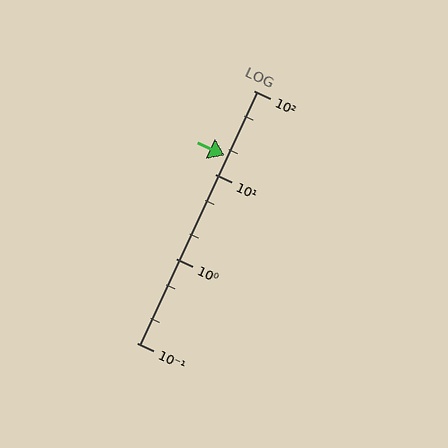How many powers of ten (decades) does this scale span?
The scale spans 3 decades, from 0.1 to 100.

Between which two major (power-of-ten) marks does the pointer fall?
The pointer is between 10 and 100.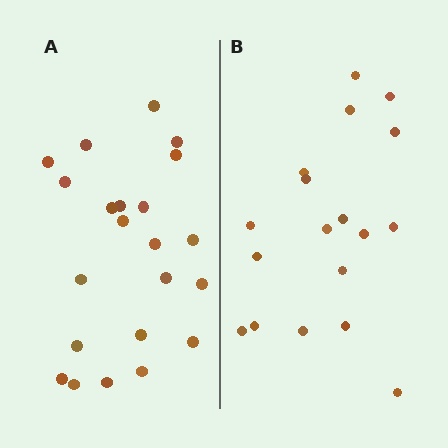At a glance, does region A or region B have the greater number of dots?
Region A (the left region) has more dots.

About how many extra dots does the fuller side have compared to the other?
Region A has about 4 more dots than region B.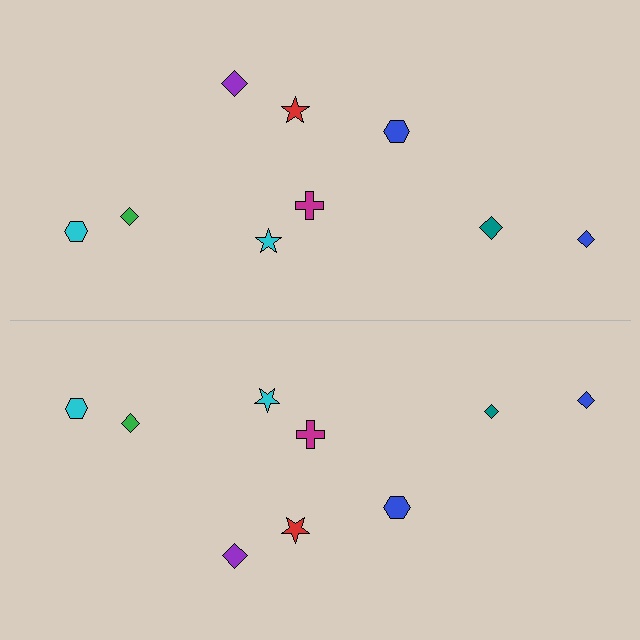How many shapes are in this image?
There are 18 shapes in this image.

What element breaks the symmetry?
The teal diamond on the bottom side has a different size than its mirror counterpart.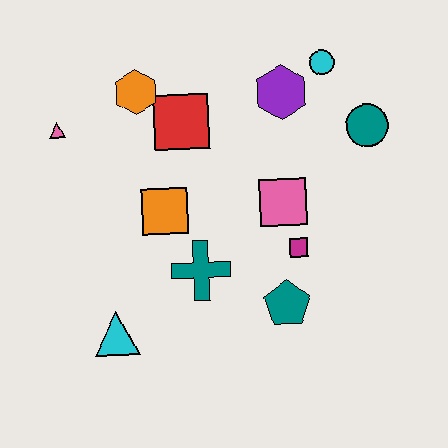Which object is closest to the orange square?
The teal cross is closest to the orange square.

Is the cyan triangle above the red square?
No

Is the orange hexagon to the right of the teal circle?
No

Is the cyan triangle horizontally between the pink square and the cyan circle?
No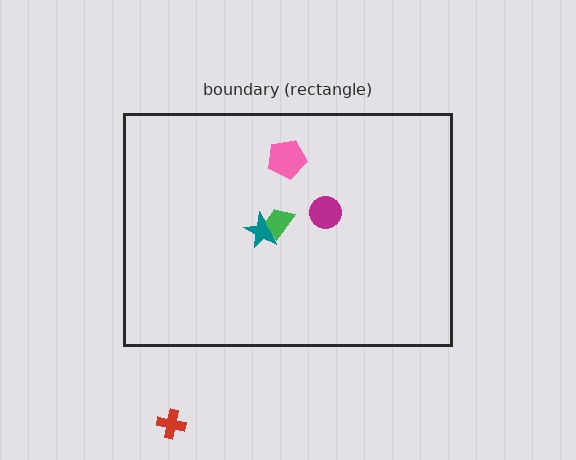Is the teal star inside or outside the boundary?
Inside.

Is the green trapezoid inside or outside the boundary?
Inside.